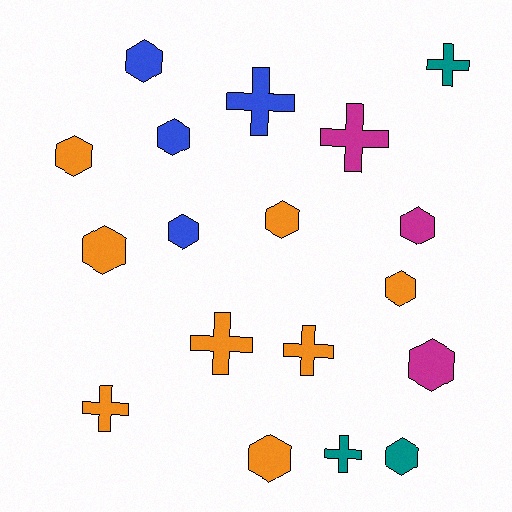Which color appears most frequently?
Orange, with 8 objects.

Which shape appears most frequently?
Hexagon, with 11 objects.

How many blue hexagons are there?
There are 3 blue hexagons.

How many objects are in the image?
There are 18 objects.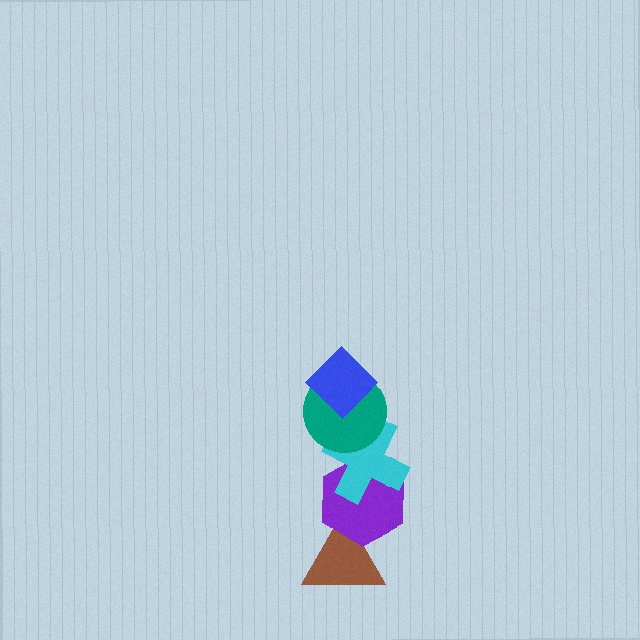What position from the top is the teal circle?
The teal circle is 2nd from the top.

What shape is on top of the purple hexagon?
The cyan cross is on top of the purple hexagon.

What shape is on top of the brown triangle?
The purple hexagon is on top of the brown triangle.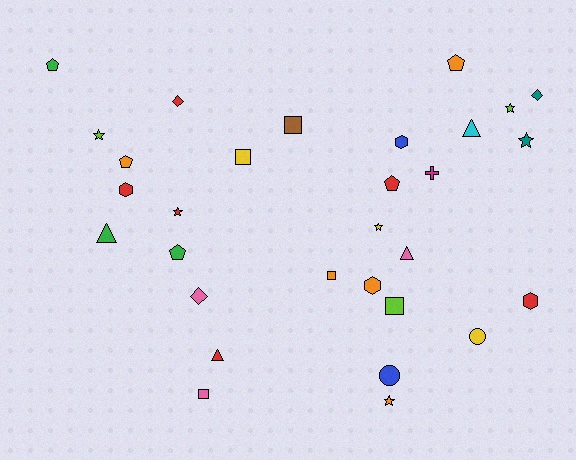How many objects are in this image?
There are 30 objects.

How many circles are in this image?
There are 2 circles.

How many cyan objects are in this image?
There is 1 cyan object.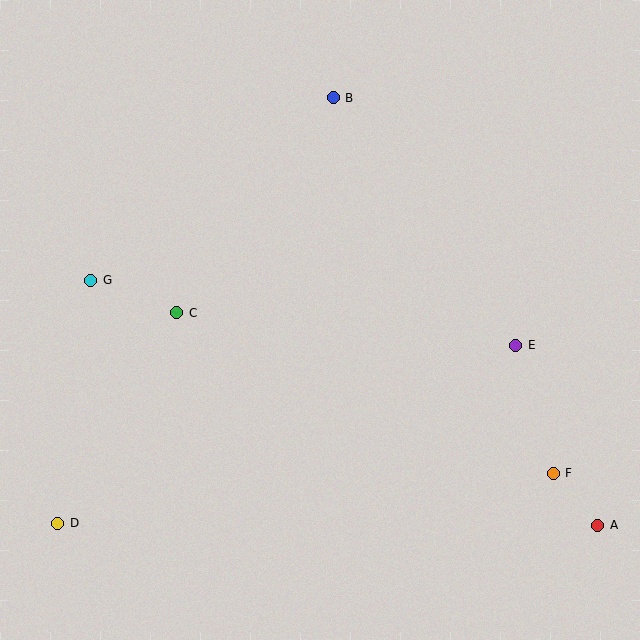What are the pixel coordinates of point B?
Point B is at (333, 98).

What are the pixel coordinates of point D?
Point D is at (58, 523).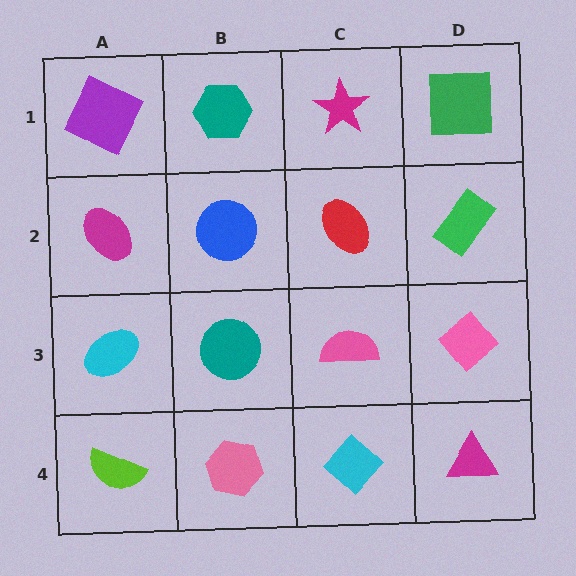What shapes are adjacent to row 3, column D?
A green rectangle (row 2, column D), a magenta triangle (row 4, column D), a pink semicircle (row 3, column C).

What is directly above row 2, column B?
A teal hexagon.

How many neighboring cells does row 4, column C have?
3.